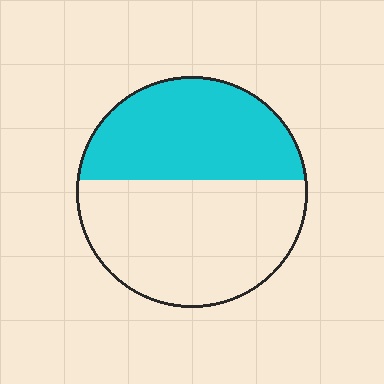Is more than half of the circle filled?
No.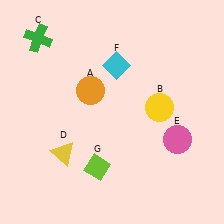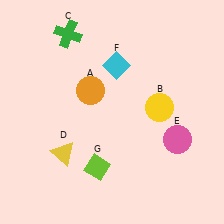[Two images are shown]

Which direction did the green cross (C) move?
The green cross (C) moved right.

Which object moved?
The green cross (C) moved right.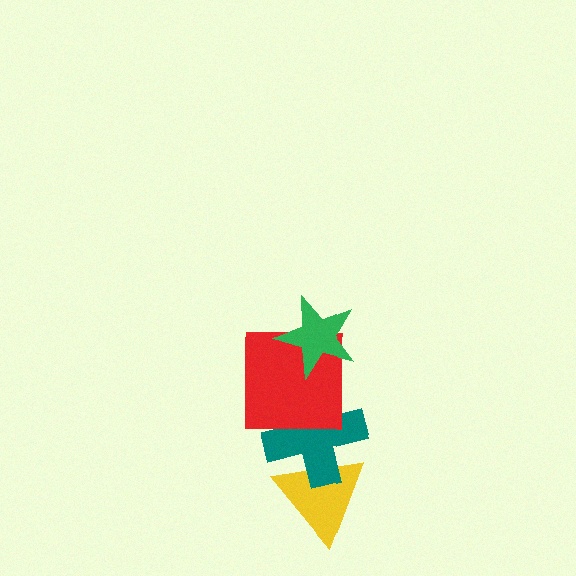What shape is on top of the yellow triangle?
The teal cross is on top of the yellow triangle.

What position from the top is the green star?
The green star is 1st from the top.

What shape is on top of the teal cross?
The red square is on top of the teal cross.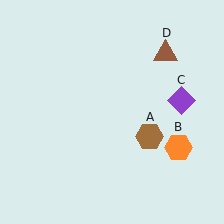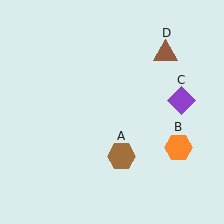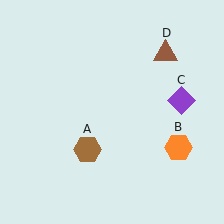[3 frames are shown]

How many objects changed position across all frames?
1 object changed position: brown hexagon (object A).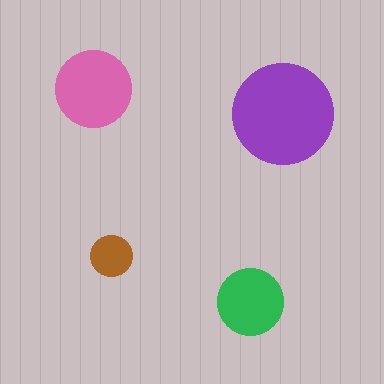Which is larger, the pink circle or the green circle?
The pink one.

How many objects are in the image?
There are 4 objects in the image.